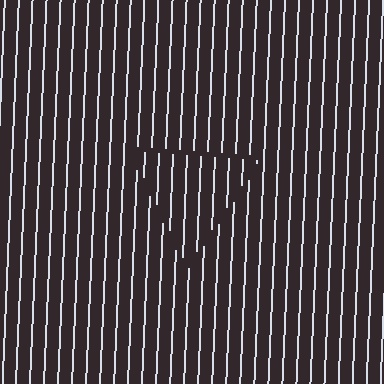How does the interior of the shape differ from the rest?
The interior of the shape contains the same grating, shifted by half a period — the contour is defined by the phase discontinuity where line-ends from the inner and outer gratings abut.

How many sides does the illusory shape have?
3 sides — the line-ends trace a triangle.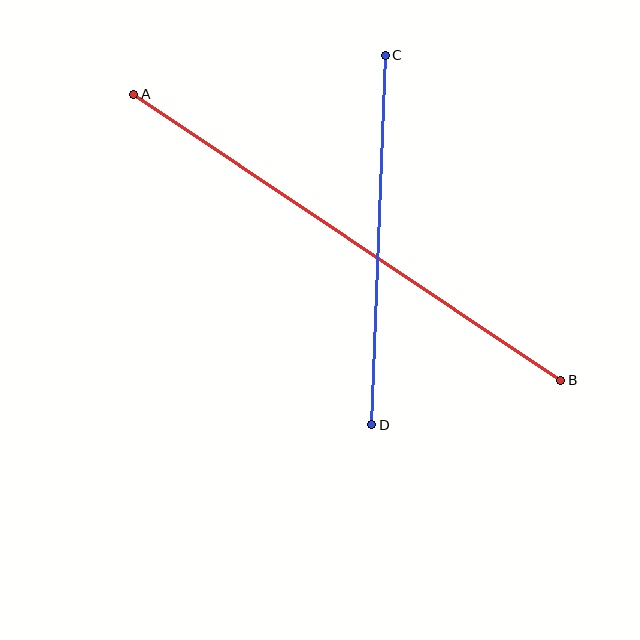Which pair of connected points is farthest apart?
Points A and B are farthest apart.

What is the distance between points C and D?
The distance is approximately 370 pixels.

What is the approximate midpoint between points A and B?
The midpoint is at approximately (347, 237) pixels.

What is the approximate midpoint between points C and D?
The midpoint is at approximately (378, 240) pixels.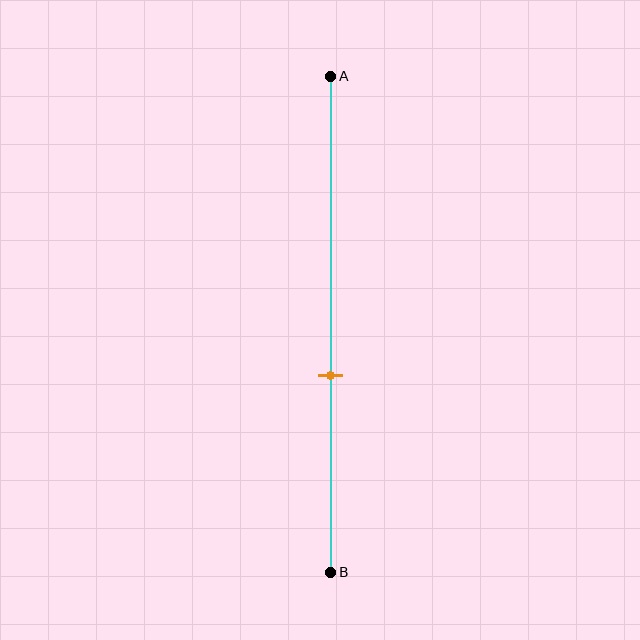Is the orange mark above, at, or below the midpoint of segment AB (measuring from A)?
The orange mark is below the midpoint of segment AB.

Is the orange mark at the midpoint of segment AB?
No, the mark is at about 60% from A, not at the 50% midpoint.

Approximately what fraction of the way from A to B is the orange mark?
The orange mark is approximately 60% of the way from A to B.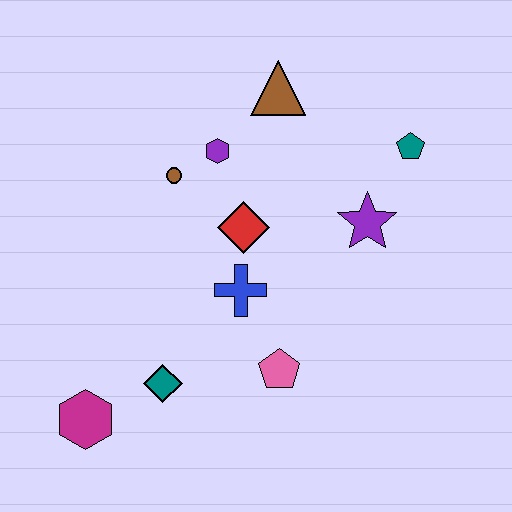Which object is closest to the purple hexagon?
The brown circle is closest to the purple hexagon.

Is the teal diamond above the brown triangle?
No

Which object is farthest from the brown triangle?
The magenta hexagon is farthest from the brown triangle.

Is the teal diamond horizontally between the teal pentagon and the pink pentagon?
No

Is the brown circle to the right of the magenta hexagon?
Yes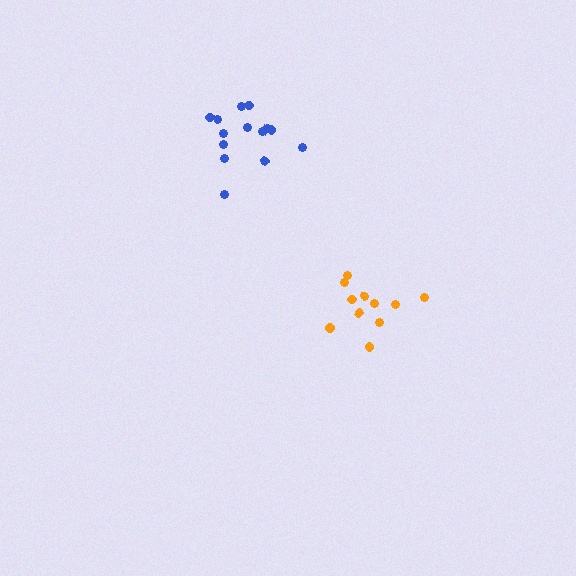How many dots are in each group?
Group 1: 14 dots, Group 2: 11 dots (25 total).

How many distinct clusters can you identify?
There are 2 distinct clusters.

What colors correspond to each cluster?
The clusters are colored: blue, orange.